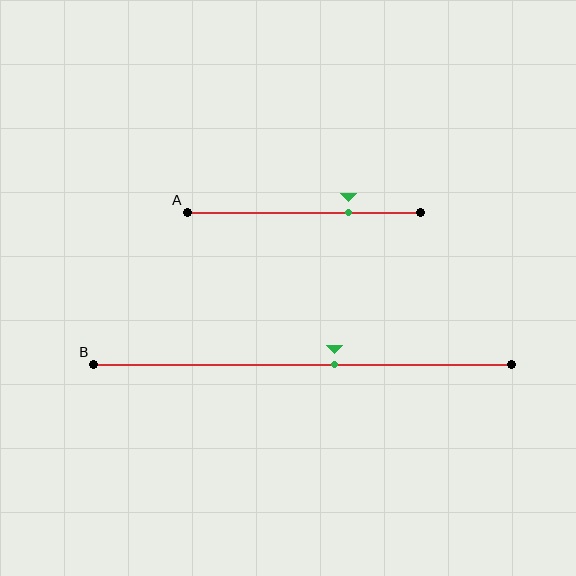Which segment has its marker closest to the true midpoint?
Segment B has its marker closest to the true midpoint.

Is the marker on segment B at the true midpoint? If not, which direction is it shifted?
No, the marker on segment B is shifted to the right by about 8% of the segment length.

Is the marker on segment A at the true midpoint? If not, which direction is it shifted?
No, the marker on segment A is shifted to the right by about 19% of the segment length.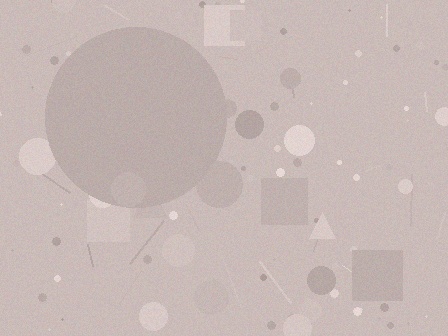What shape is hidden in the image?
A circle is hidden in the image.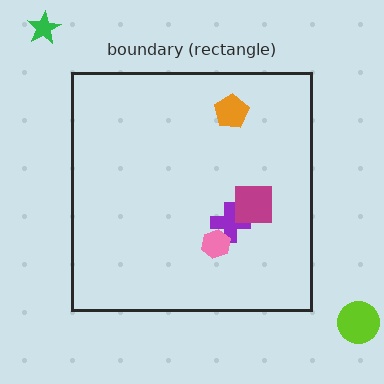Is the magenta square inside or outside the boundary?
Inside.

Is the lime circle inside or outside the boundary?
Outside.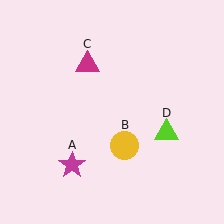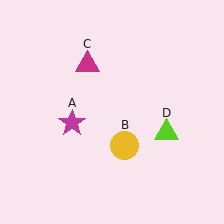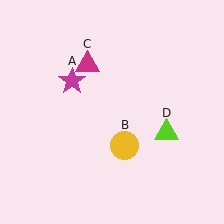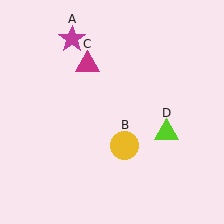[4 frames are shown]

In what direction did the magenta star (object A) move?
The magenta star (object A) moved up.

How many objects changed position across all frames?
1 object changed position: magenta star (object A).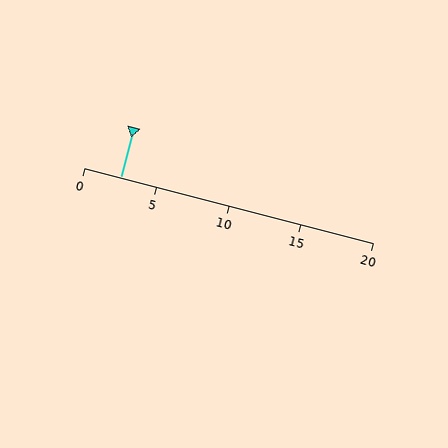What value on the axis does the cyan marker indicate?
The marker indicates approximately 2.5.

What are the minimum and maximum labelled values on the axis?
The axis runs from 0 to 20.